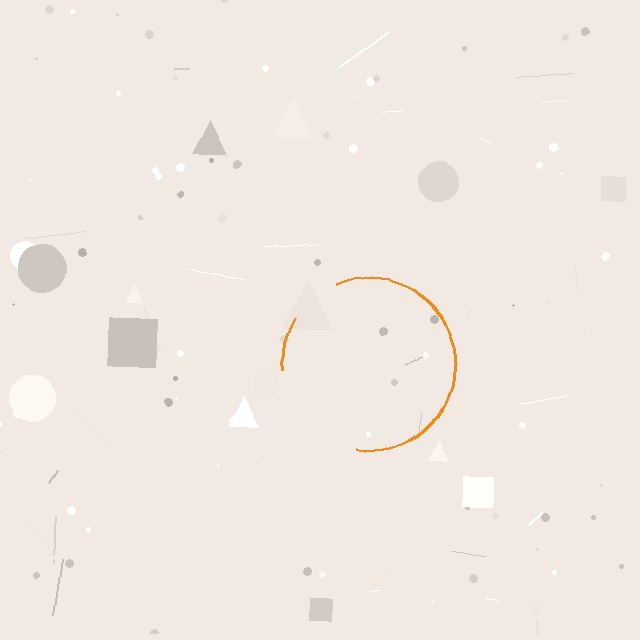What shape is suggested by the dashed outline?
The dashed outline suggests a circle.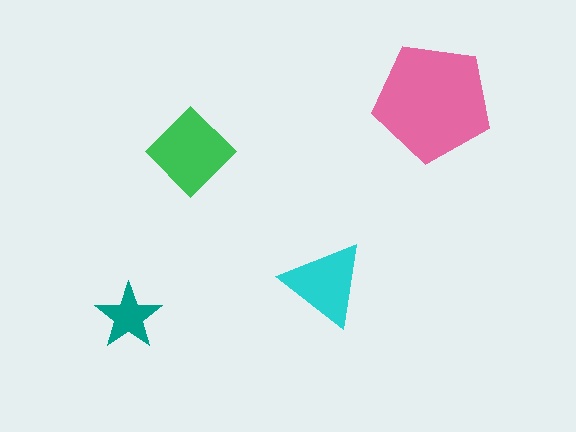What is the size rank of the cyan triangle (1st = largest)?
3rd.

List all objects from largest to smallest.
The pink pentagon, the green diamond, the cyan triangle, the teal star.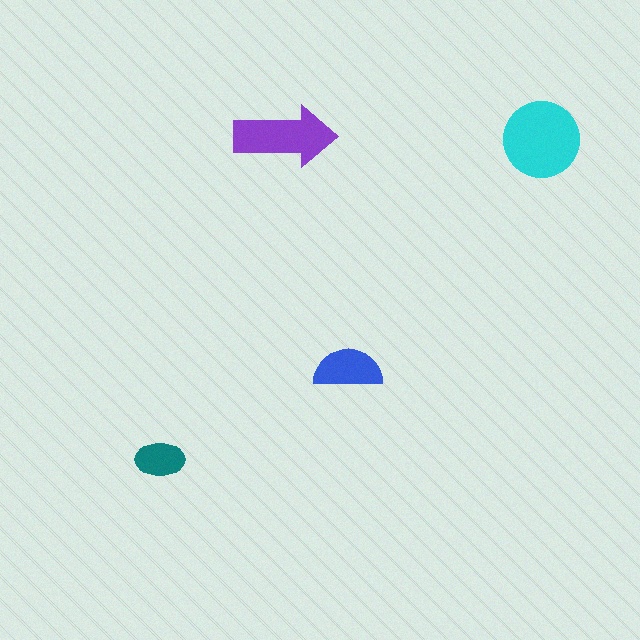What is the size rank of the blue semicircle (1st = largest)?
3rd.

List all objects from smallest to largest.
The teal ellipse, the blue semicircle, the purple arrow, the cyan circle.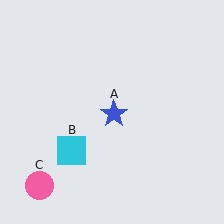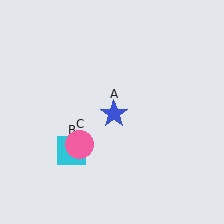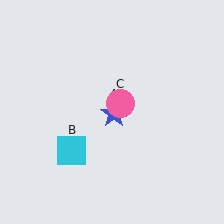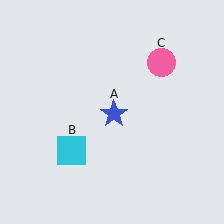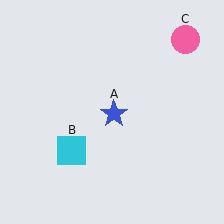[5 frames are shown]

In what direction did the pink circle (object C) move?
The pink circle (object C) moved up and to the right.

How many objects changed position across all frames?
1 object changed position: pink circle (object C).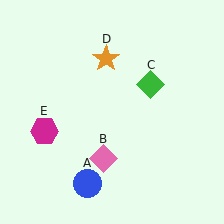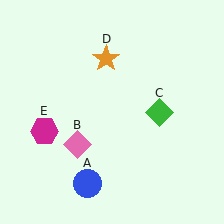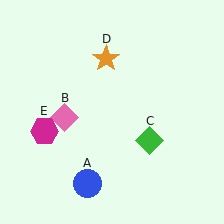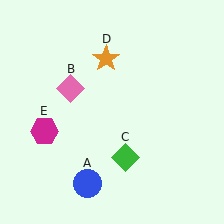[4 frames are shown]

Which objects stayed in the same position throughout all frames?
Blue circle (object A) and orange star (object D) and magenta hexagon (object E) remained stationary.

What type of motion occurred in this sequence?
The pink diamond (object B), green diamond (object C) rotated clockwise around the center of the scene.